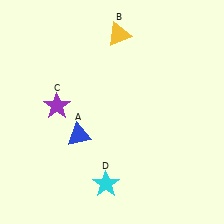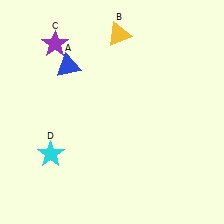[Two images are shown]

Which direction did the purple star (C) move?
The purple star (C) moved up.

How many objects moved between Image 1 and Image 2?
3 objects moved between the two images.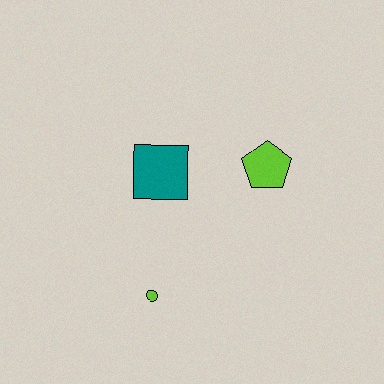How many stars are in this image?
There are no stars.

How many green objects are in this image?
There are no green objects.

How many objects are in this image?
There are 3 objects.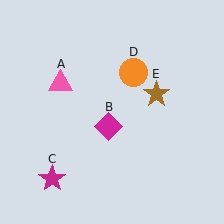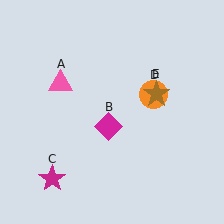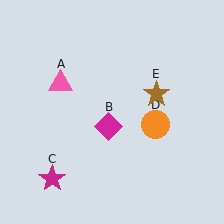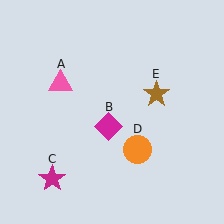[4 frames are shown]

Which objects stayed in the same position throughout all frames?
Pink triangle (object A) and magenta diamond (object B) and magenta star (object C) and brown star (object E) remained stationary.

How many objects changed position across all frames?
1 object changed position: orange circle (object D).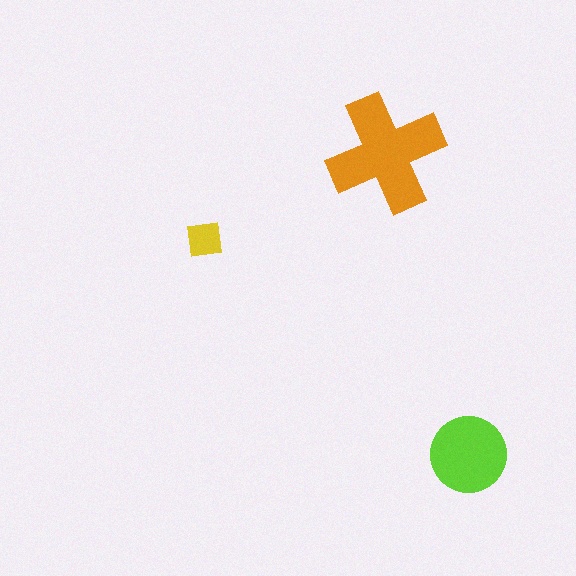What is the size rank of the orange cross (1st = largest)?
1st.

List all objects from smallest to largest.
The yellow square, the lime circle, the orange cross.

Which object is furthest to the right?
The lime circle is rightmost.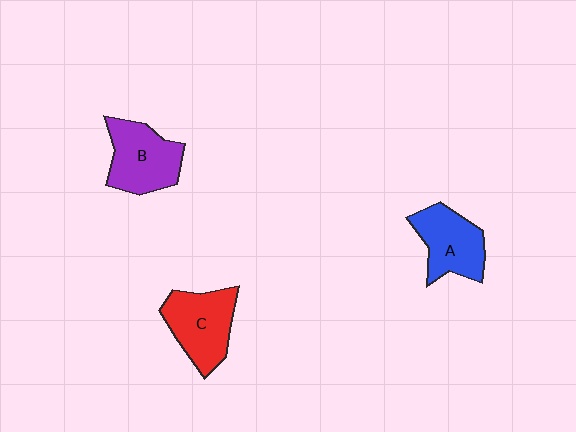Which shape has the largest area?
Shape C (red).